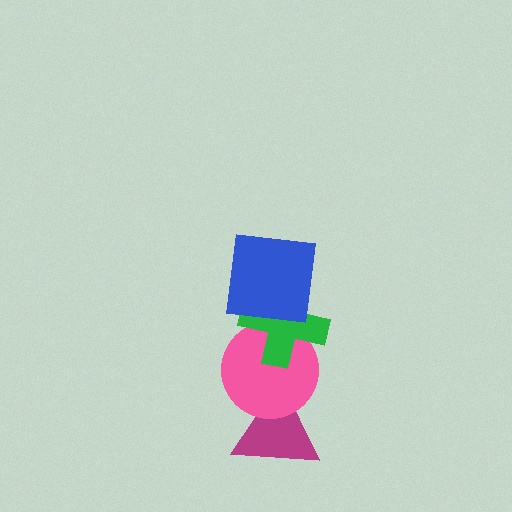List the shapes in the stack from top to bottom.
From top to bottom: the blue square, the green cross, the pink circle, the magenta triangle.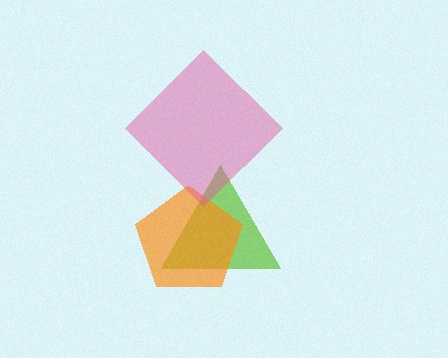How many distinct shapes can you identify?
There are 3 distinct shapes: a lime triangle, an orange pentagon, a pink diamond.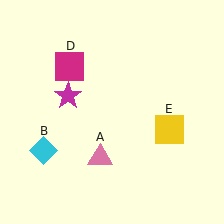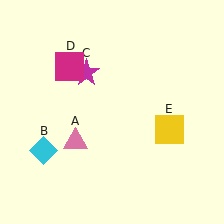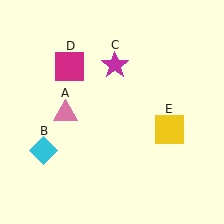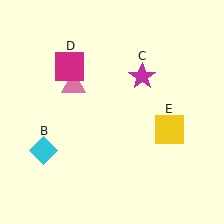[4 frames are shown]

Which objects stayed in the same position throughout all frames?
Cyan diamond (object B) and magenta square (object D) and yellow square (object E) remained stationary.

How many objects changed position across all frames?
2 objects changed position: pink triangle (object A), magenta star (object C).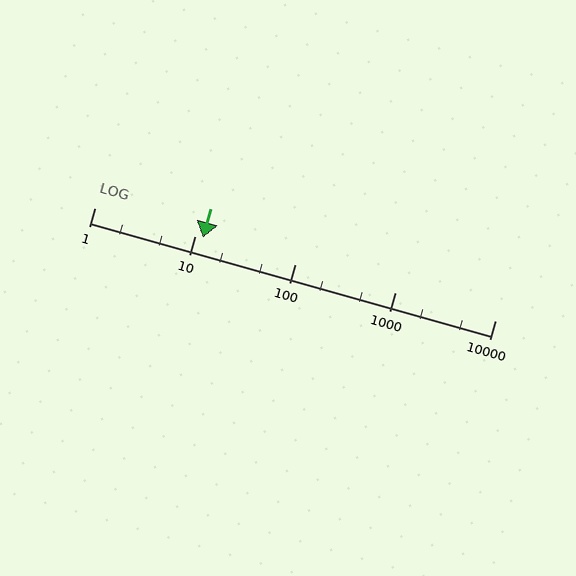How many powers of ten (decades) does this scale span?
The scale spans 4 decades, from 1 to 10000.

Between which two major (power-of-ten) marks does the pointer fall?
The pointer is between 10 and 100.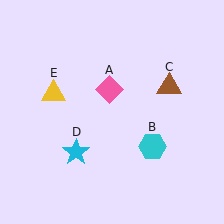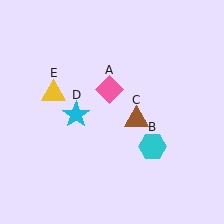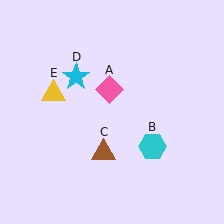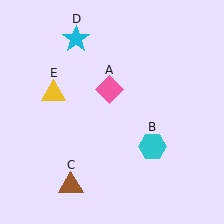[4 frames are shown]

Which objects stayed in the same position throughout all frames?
Pink diamond (object A) and cyan hexagon (object B) and yellow triangle (object E) remained stationary.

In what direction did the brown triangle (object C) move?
The brown triangle (object C) moved down and to the left.